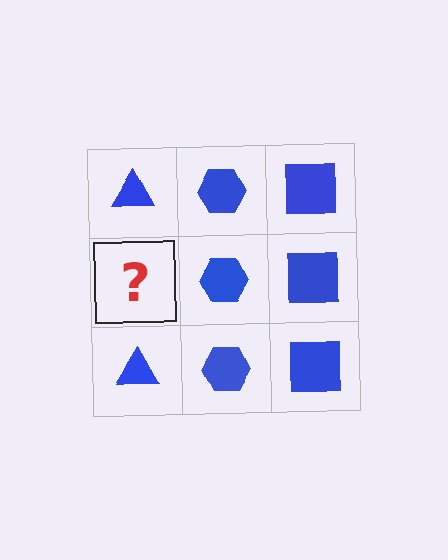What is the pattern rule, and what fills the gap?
The rule is that each column has a consistent shape. The gap should be filled with a blue triangle.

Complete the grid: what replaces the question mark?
The question mark should be replaced with a blue triangle.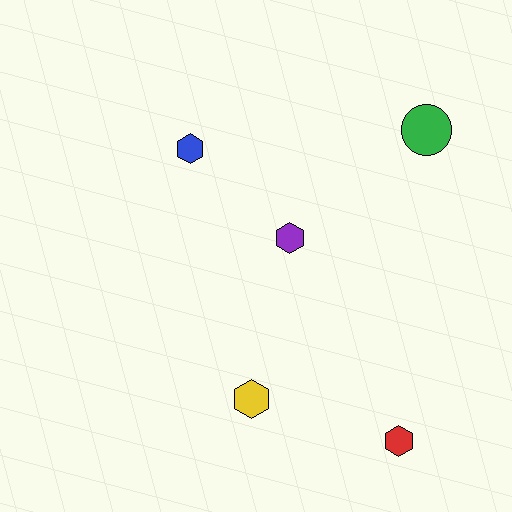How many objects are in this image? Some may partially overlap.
There are 5 objects.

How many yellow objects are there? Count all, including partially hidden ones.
There is 1 yellow object.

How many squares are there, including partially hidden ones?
There are no squares.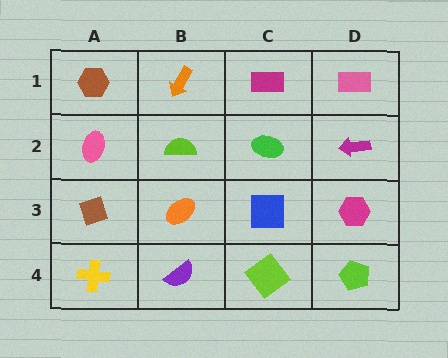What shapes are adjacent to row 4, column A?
A brown diamond (row 3, column A), a purple semicircle (row 4, column B).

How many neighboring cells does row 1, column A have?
2.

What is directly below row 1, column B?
A lime semicircle.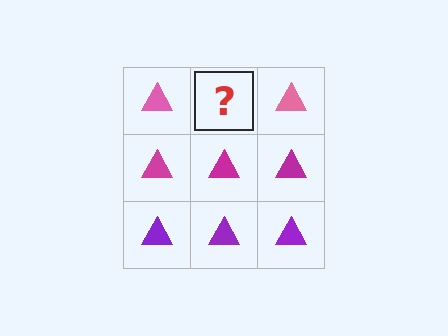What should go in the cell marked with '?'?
The missing cell should contain a pink triangle.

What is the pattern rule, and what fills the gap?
The rule is that each row has a consistent color. The gap should be filled with a pink triangle.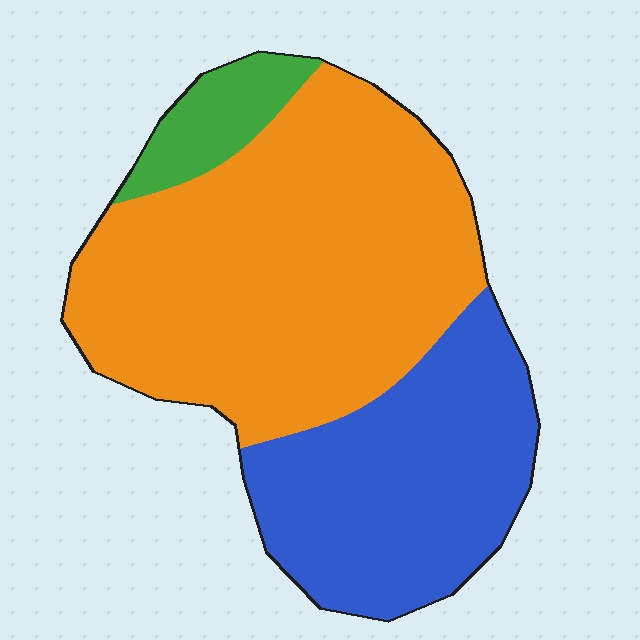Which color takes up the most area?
Orange, at roughly 60%.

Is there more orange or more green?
Orange.